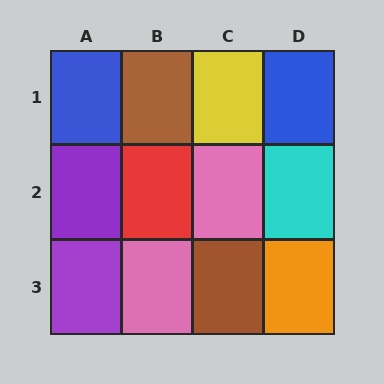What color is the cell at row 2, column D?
Cyan.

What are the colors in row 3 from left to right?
Purple, pink, brown, orange.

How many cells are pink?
2 cells are pink.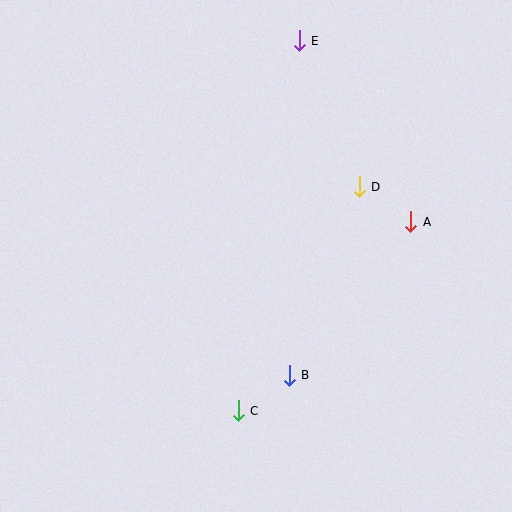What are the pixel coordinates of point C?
Point C is at (238, 411).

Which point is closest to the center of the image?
Point B at (289, 375) is closest to the center.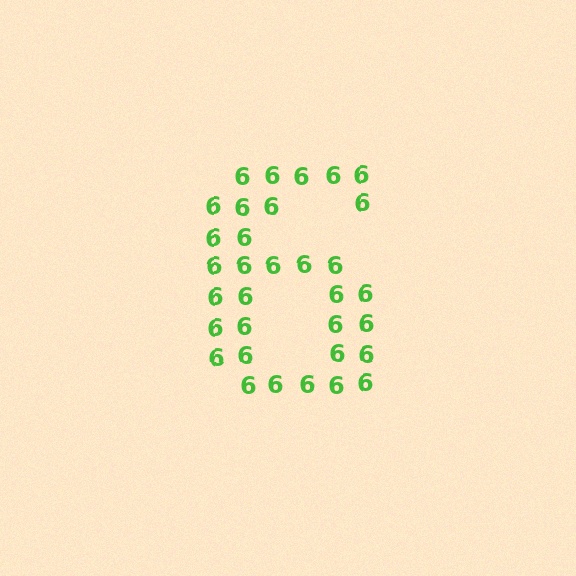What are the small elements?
The small elements are digit 6's.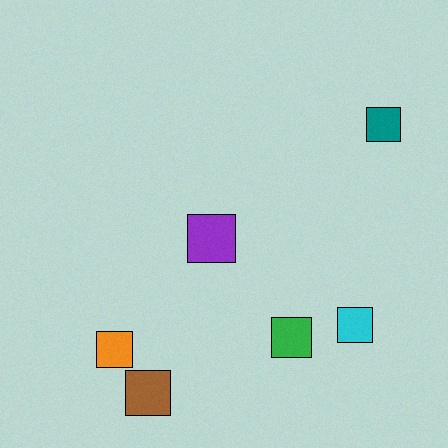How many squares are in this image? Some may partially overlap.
There are 6 squares.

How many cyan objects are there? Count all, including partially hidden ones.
There is 1 cyan object.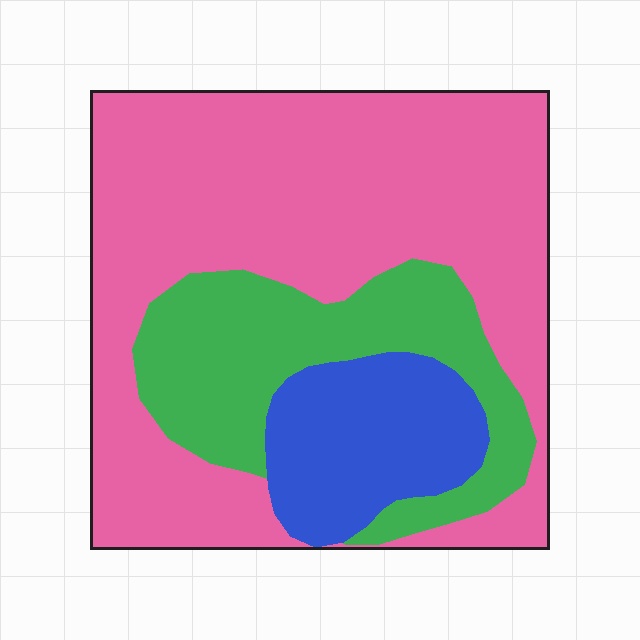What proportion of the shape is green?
Green takes up less than a quarter of the shape.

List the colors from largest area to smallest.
From largest to smallest: pink, green, blue.